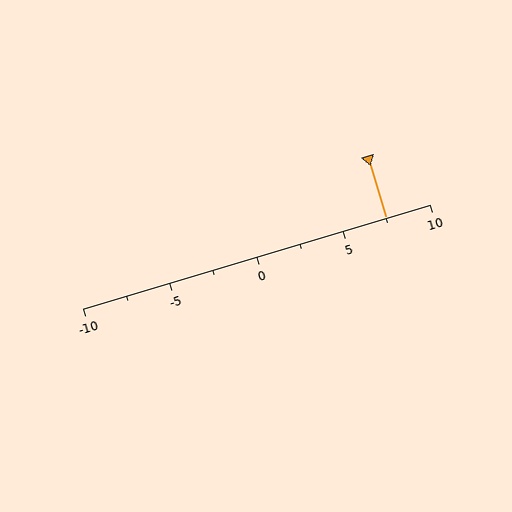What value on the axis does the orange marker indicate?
The marker indicates approximately 7.5.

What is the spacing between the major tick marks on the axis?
The major ticks are spaced 5 apart.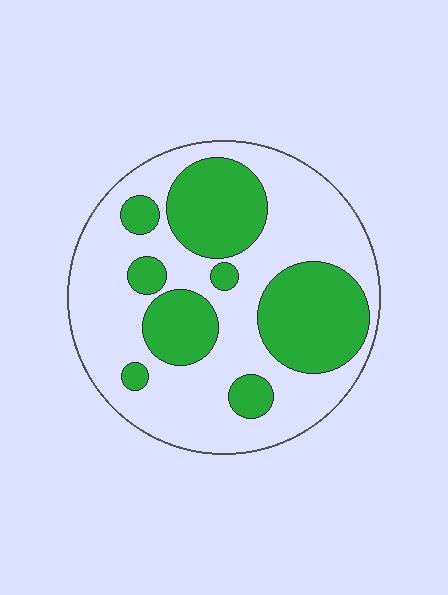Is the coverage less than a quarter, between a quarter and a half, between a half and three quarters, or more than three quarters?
Between a quarter and a half.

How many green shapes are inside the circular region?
8.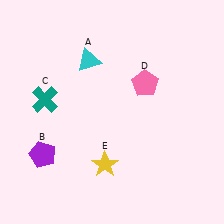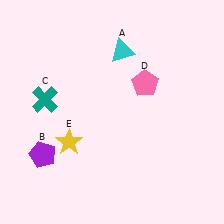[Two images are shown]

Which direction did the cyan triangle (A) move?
The cyan triangle (A) moved right.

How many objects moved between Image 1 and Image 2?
2 objects moved between the two images.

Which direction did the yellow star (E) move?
The yellow star (E) moved left.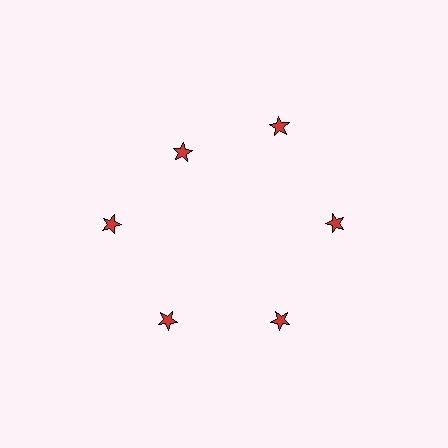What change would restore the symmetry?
The symmetry would be restored by moving it outward, back onto the ring so that all 6 stars sit at equal angles and equal distance from the center.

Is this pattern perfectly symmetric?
No. The 6 red stars are arranged in a ring, but one element near the 11 o'clock position is pulled inward toward the center, breaking the 6-fold rotational symmetry.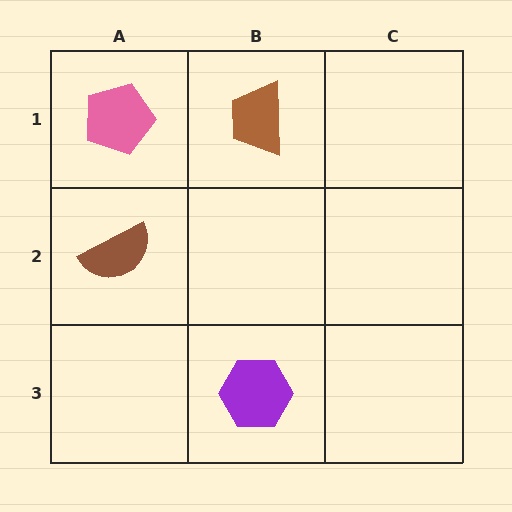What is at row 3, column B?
A purple hexagon.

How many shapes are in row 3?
1 shape.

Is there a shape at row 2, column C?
No, that cell is empty.